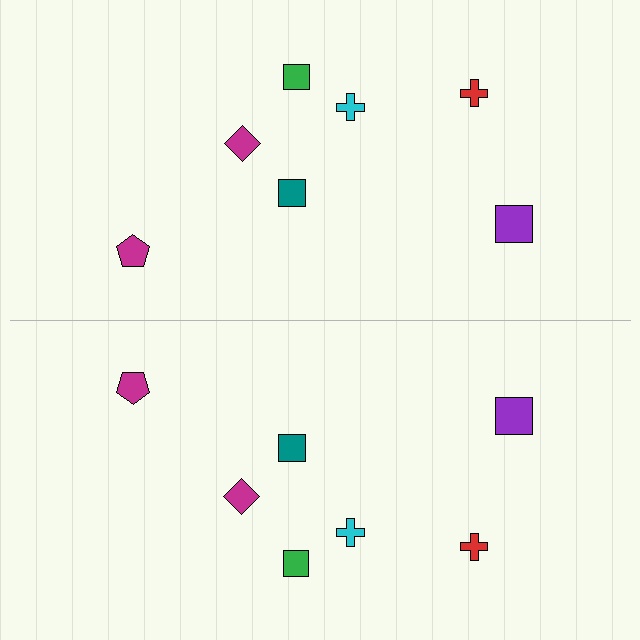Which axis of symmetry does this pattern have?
The pattern has a horizontal axis of symmetry running through the center of the image.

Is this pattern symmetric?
Yes, this pattern has bilateral (reflection) symmetry.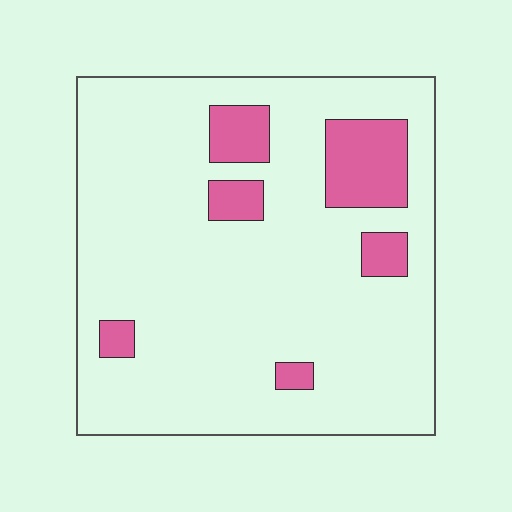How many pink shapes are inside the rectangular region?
6.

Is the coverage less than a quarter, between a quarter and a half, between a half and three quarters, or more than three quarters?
Less than a quarter.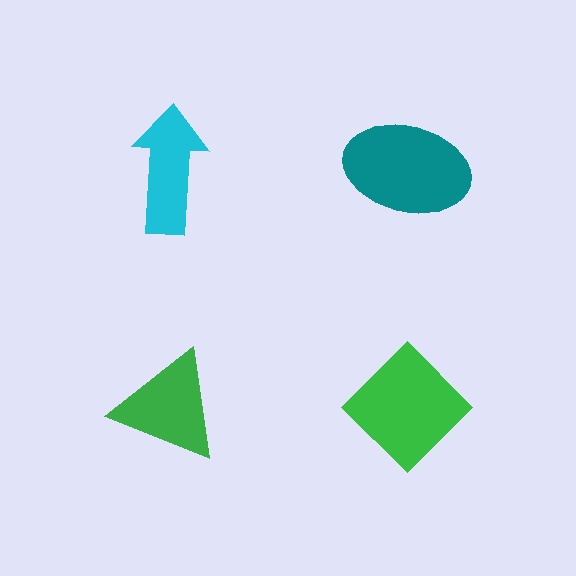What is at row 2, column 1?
A green triangle.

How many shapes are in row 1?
2 shapes.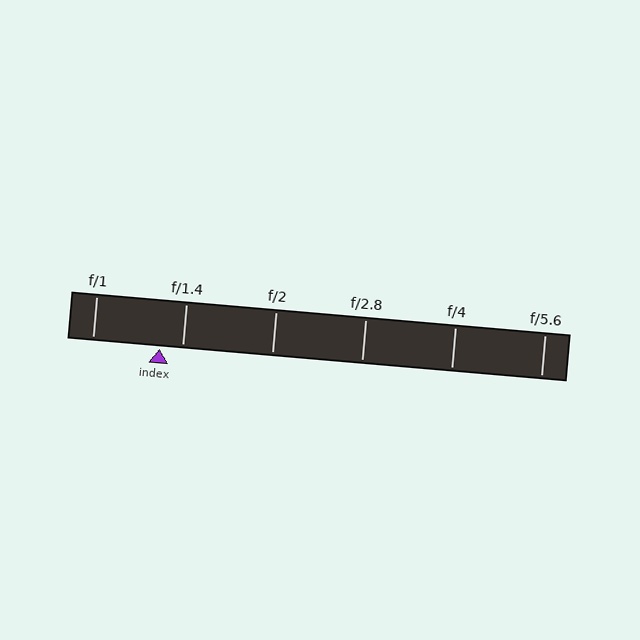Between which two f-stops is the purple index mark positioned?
The index mark is between f/1 and f/1.4.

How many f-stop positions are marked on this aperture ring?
There are 6 f-stop positions marked.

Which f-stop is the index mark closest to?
The index mark is closest to f/1.4.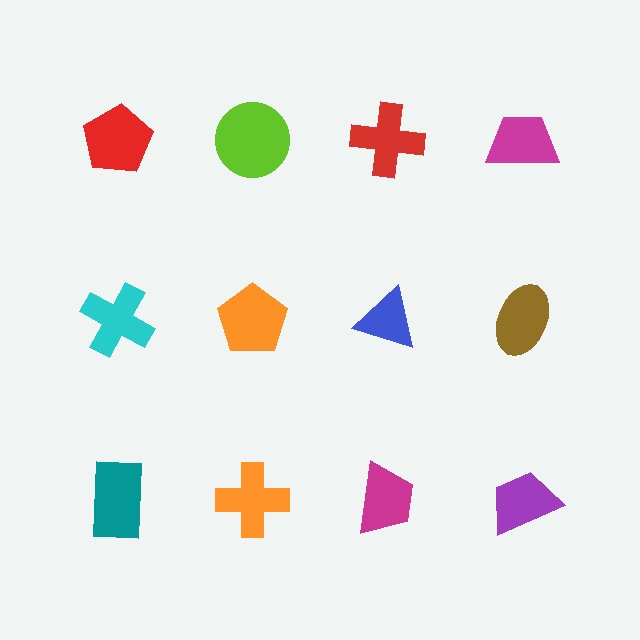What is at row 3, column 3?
A magenta trapezoid.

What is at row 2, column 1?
A cyan cross.